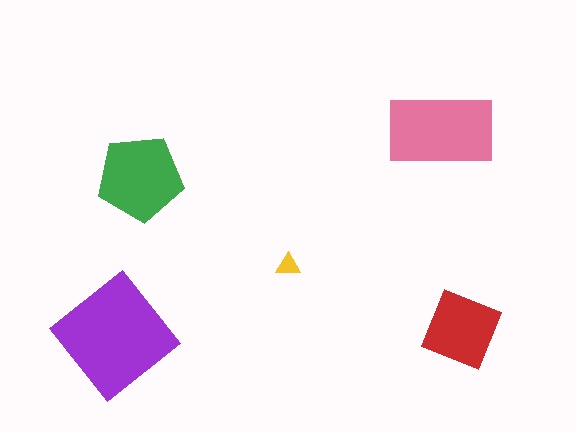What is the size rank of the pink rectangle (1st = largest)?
2nd.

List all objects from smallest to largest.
The yellow triangle, the red diamond, the green pentagon, the pink rectangle, the purple diamond.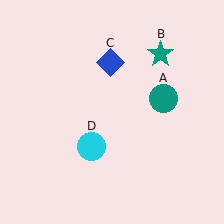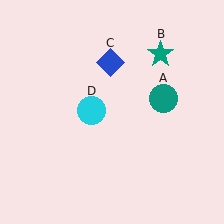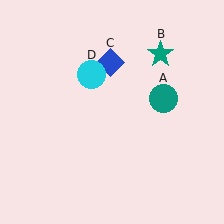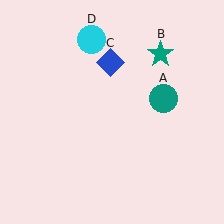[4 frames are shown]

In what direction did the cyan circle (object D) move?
The cyan circle (object D) moved up.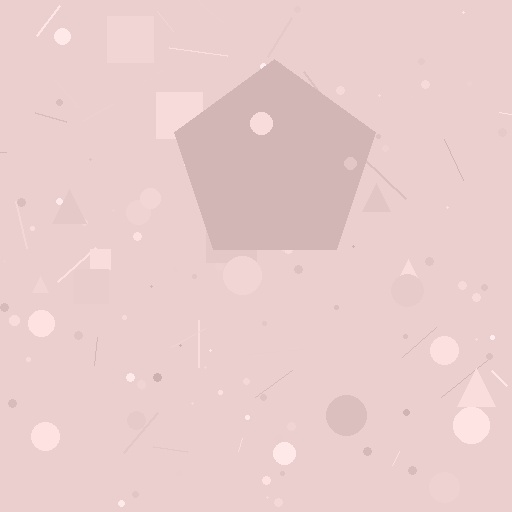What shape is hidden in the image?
A pentagon is hidden in the image.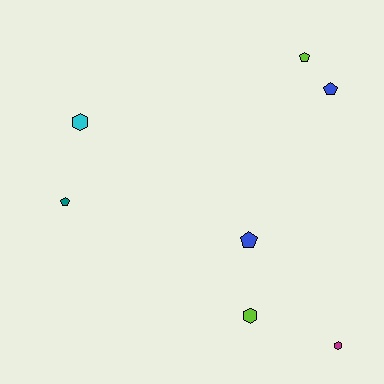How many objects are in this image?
There are 7 objects.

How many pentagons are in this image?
There are 4 pentagons.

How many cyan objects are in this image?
There is 1 cyan object.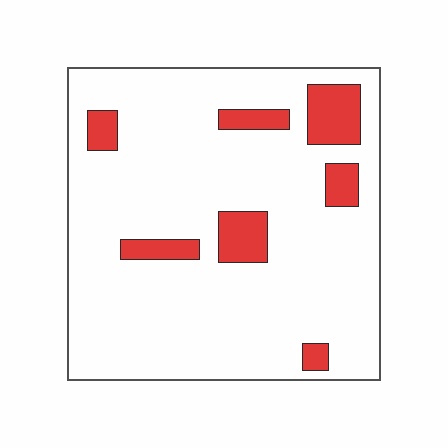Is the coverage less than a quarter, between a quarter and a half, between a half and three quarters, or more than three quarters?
Less than a quarter.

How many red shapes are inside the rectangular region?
7.